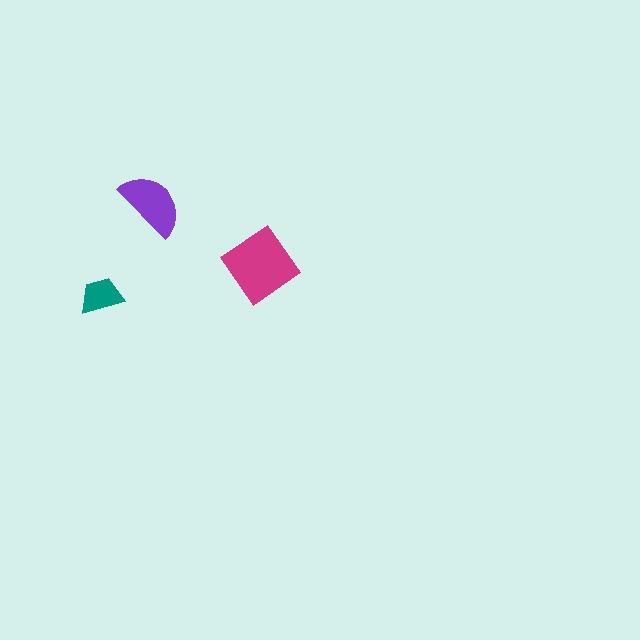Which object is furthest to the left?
The teal trapezoid is leftmost.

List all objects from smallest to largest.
The teal trapezoid, the purple semicircle, the magenta diamond.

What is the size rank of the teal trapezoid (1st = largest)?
3rd.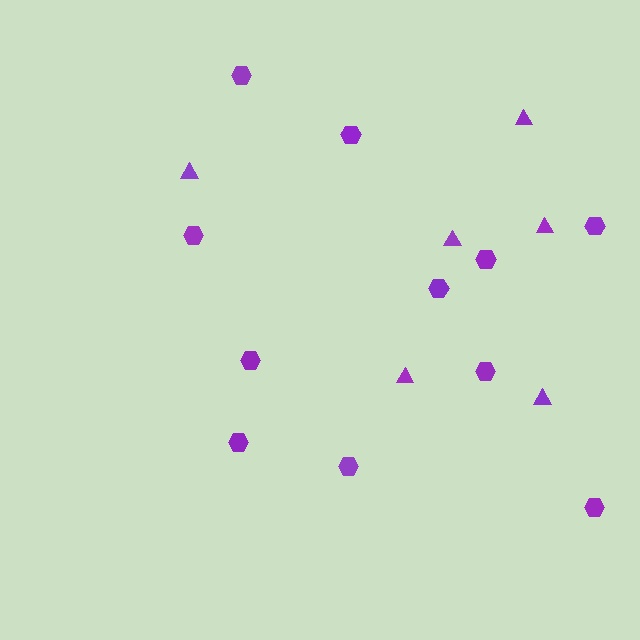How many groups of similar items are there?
There are 2 groups: one group of triangles (6) and one group of hexagons (11).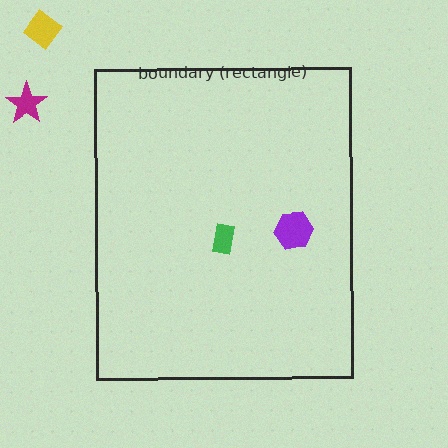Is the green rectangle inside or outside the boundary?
Inside.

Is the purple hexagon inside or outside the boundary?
Inside.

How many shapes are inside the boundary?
2 inside, 2 outside.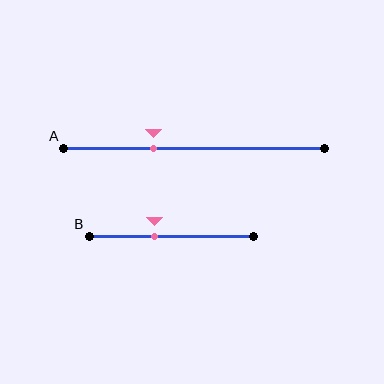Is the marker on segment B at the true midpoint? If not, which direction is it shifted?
No, the marker on segment B is shifted to the left by about 11% of the segment length.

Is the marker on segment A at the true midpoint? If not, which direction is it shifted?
No, the marker on segment A is shifted to the left by about 16% of the segment length.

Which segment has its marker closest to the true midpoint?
Segment B has its marker closest to the true midpoint.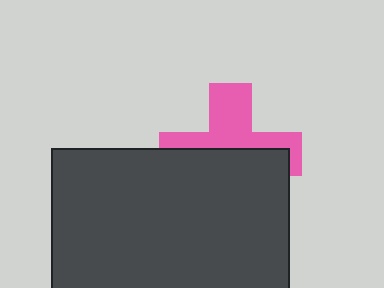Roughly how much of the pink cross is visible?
A small part of it is visible (roughly 45%).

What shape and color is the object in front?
The object in front is a dark gray rectangle.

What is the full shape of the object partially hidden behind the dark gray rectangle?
The partially hidden object is a pink cross.